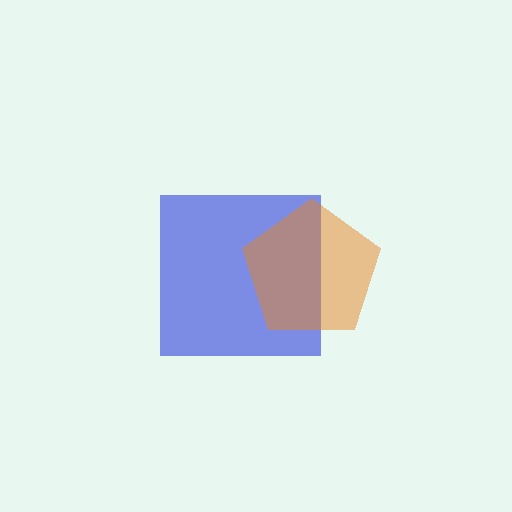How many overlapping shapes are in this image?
There are 2 overlapping shapes in the image.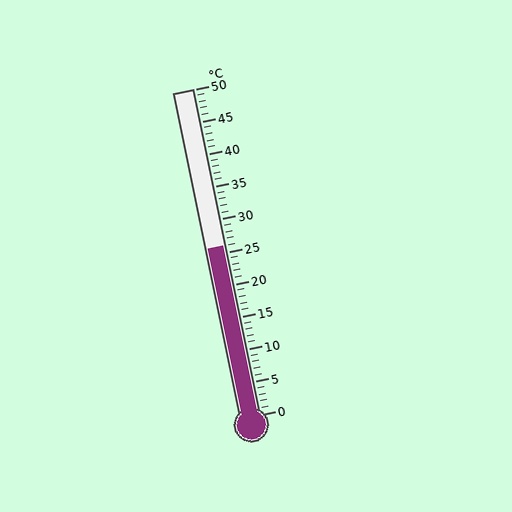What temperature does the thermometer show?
The thermometer shows approximately 26°C.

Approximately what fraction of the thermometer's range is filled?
The thermometer is filled to approximately 50% of its range.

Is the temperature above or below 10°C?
The temperature is above 10°C.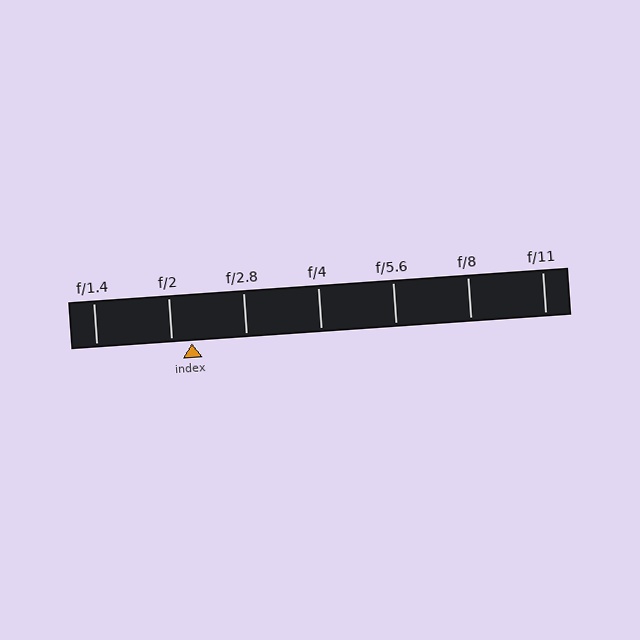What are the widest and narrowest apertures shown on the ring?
The widest aperture shown is f/1.4 and the narrowest is f/11.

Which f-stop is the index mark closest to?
The index mark is closest to f/2.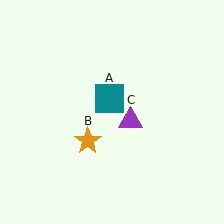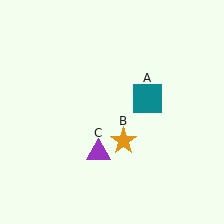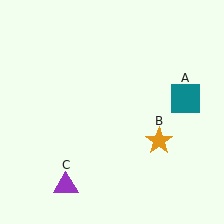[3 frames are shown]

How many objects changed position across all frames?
3 objects changed position: teal square (object A), orange star (object B), purple triangle (object C).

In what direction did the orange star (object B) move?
The orange star (object B) moved right.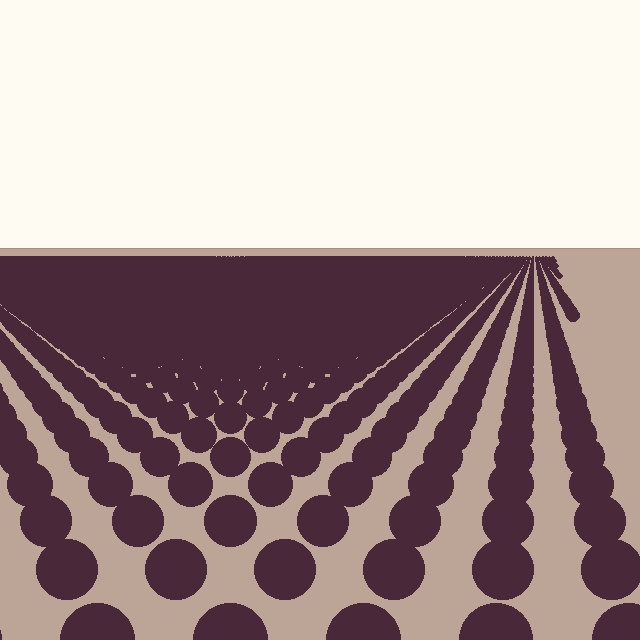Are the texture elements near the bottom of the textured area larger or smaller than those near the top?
Larger. Near the bottom, elements are closer to the viewer and appear at a bigger on-screen size.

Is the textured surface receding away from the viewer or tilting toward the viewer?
The surface is receding away from the viewer. Texture elements get smaller and denser toward the top.